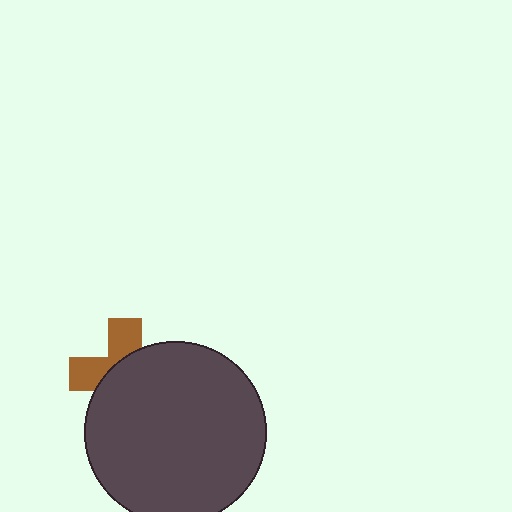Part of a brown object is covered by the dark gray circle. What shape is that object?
It is a cross.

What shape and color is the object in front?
The object in front is a dark gray circle.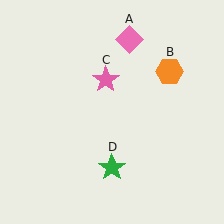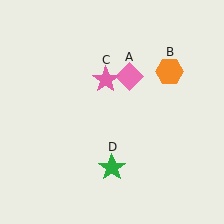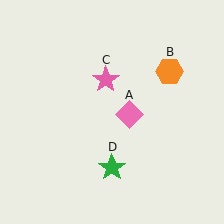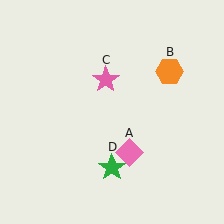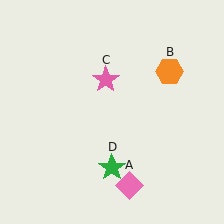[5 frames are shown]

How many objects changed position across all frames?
1 object changed position: pink diamond (object A).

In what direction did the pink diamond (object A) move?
The pink diamond (object A) moved down.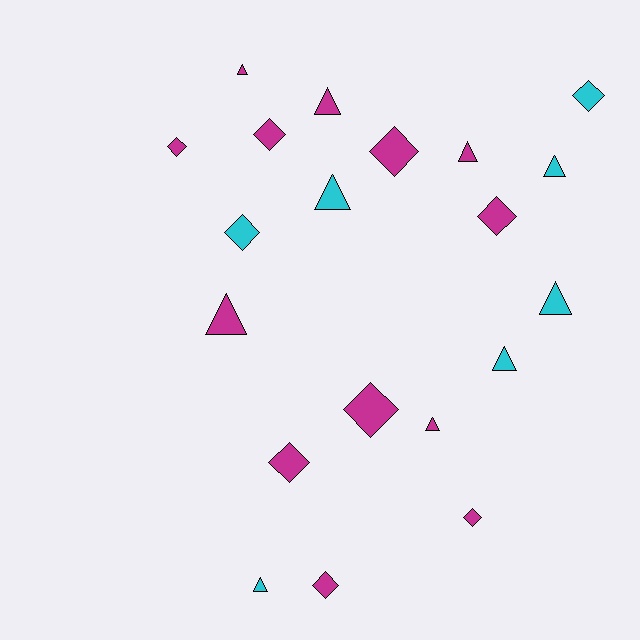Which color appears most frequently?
Magenta, with 13 objects.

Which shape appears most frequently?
Triangle, with 10 objects.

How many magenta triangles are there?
There are 5 magenta triangles.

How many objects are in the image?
There are 20 objects.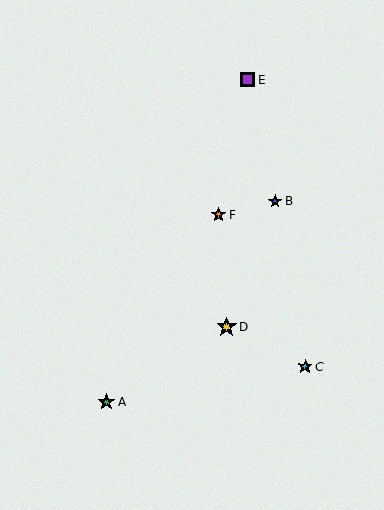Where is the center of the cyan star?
The center of the cyan star is at (305, 366).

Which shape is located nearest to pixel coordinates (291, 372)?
The cyan star (labeled C) at (305, 366) is nearest to that location.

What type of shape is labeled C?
Shape C is a cyan star.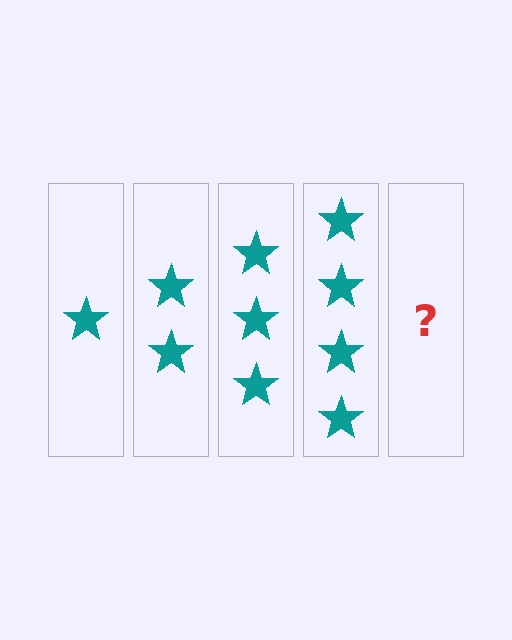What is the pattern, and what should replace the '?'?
The pattern is that each step adds one more star. The '?' should be 5 stars.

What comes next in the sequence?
The next element should be 5 stars.